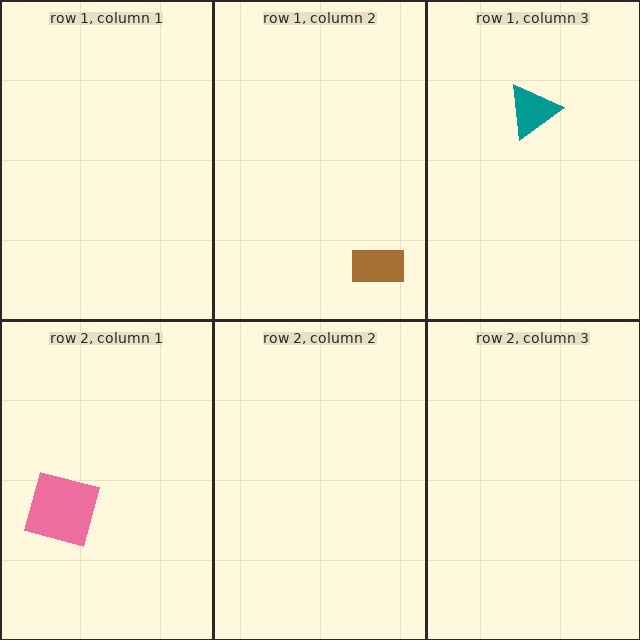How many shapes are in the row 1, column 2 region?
1.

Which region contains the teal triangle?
The row 1, column 3 region.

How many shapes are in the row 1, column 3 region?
1.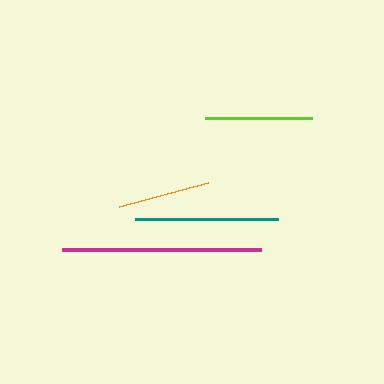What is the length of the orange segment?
The orange segment is approximately 93 pixels long.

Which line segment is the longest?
The magenta line is the longest at approximately 199 pixels.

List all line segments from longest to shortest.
From longest to shortest: magenta, teal, lime, orange.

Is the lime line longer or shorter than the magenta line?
The magenta line is longer than the lime line.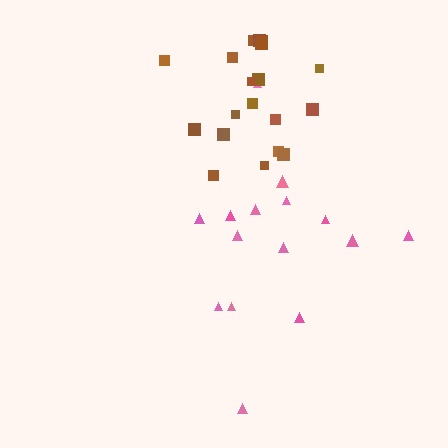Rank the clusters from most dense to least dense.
brown, pink.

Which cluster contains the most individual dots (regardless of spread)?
Brown (19).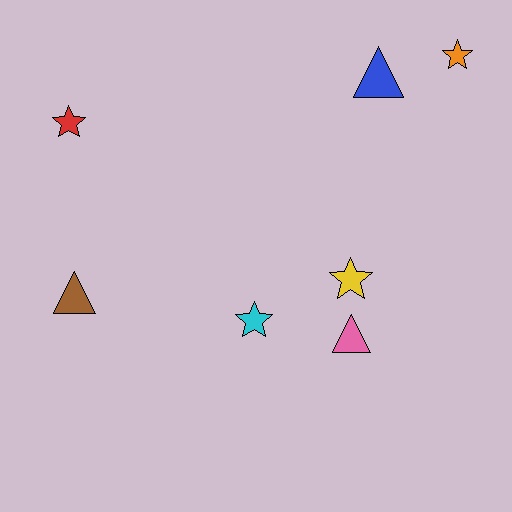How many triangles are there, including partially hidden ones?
There are 3 triangles.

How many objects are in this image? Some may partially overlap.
There are 7 objects.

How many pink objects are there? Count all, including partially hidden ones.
There is 1 pink object.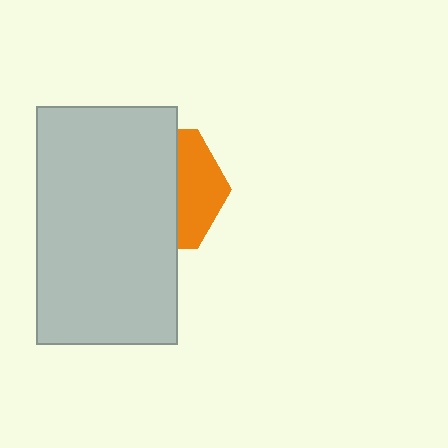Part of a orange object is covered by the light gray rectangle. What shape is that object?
It is a hexagon.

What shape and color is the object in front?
The object in front is a light gray rectangle.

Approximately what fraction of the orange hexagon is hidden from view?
Roughly 64% of the orange hexagon is hidden behind the light gray rectangle.